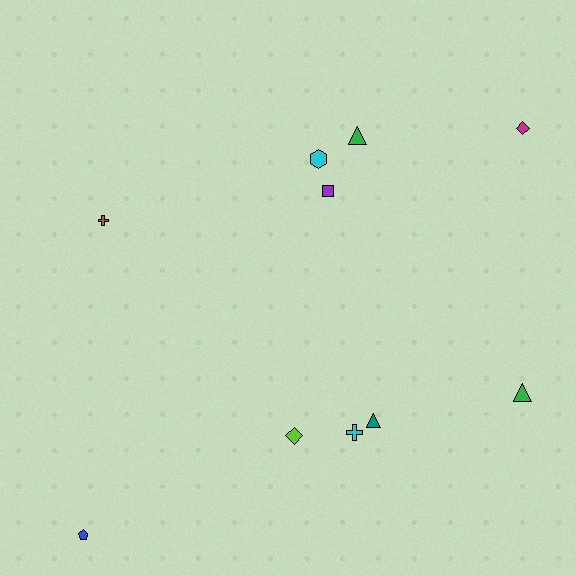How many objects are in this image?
There are 10 objects.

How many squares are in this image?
There is 1 square.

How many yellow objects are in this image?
There are no yellow objects.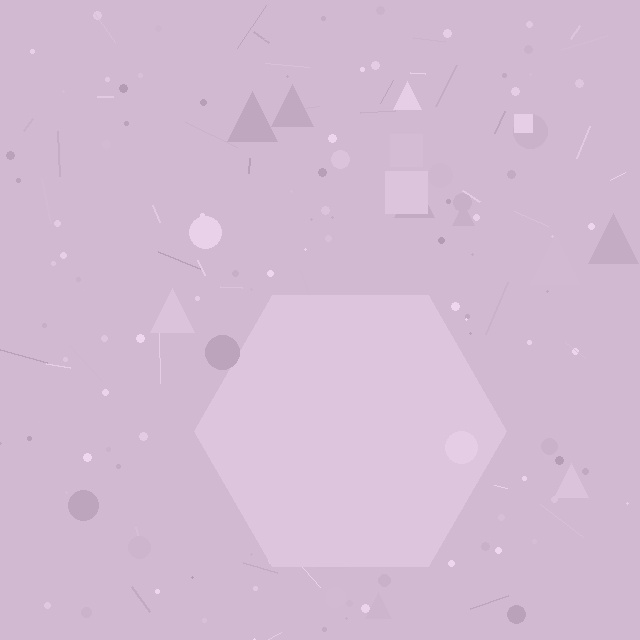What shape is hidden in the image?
A hexagon is hidden in the image.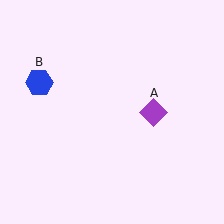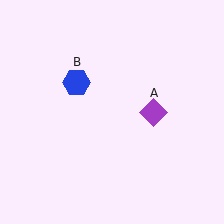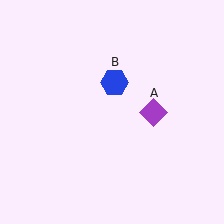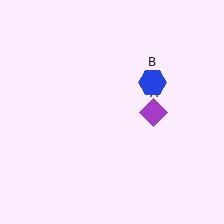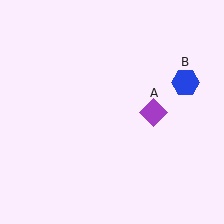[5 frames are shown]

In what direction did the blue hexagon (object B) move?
The blue hexagon (object B) moved right.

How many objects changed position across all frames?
1 object changed position: blue hexagon (object B).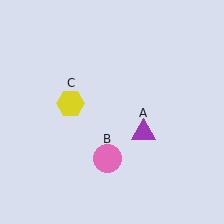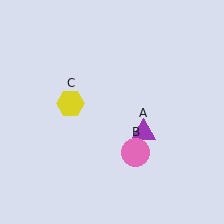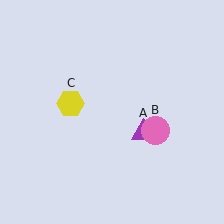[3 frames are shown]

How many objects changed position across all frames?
1 object changed position: pink circle (object B).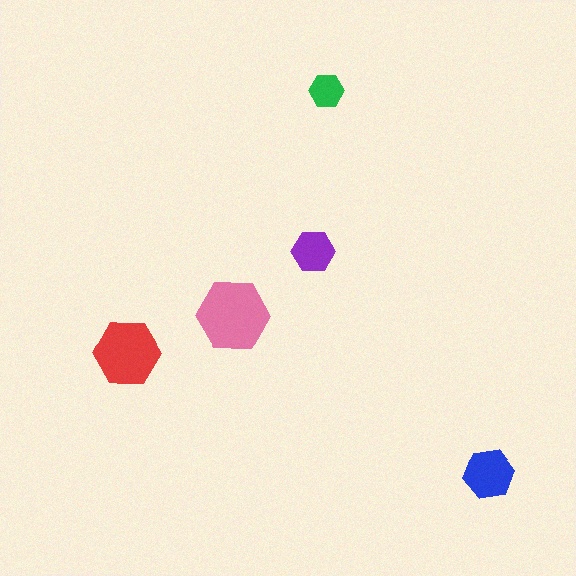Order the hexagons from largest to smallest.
the pink one, the red one, the blue one, the purple one, the green one.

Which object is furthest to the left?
The red hexagon is leftmost.